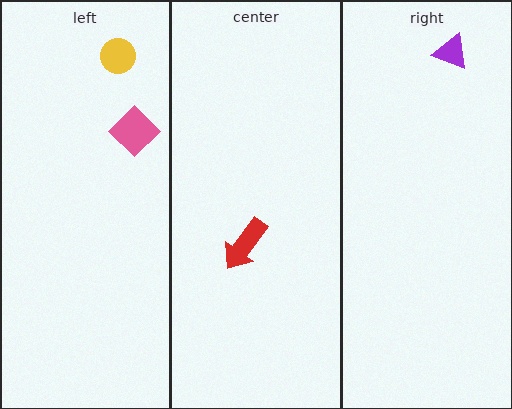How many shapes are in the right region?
1.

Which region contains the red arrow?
The center region.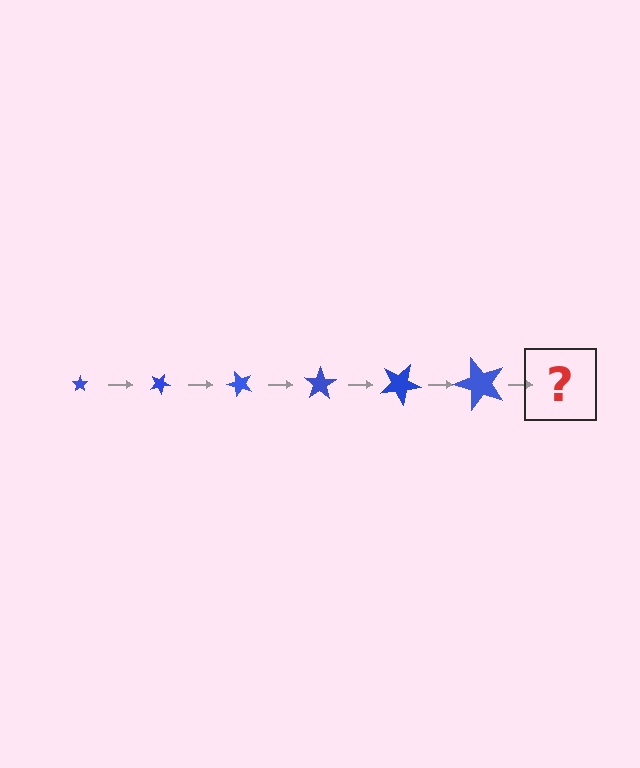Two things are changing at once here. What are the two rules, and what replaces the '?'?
The two rules are that the star grows larger each step and it rotates 25 degrees each step. The '?' should be a star, larger than the previous one and rotated 150 degrees from the start.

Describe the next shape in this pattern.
It should be a star, larger than the previous one and rotated 150 degrees from the start.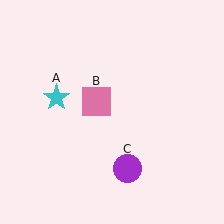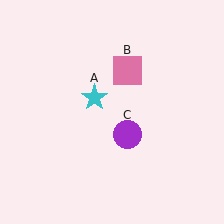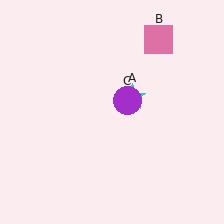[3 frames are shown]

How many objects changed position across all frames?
3 objects changed position: cyan star (object A), pink square (object B), purple circle (object C).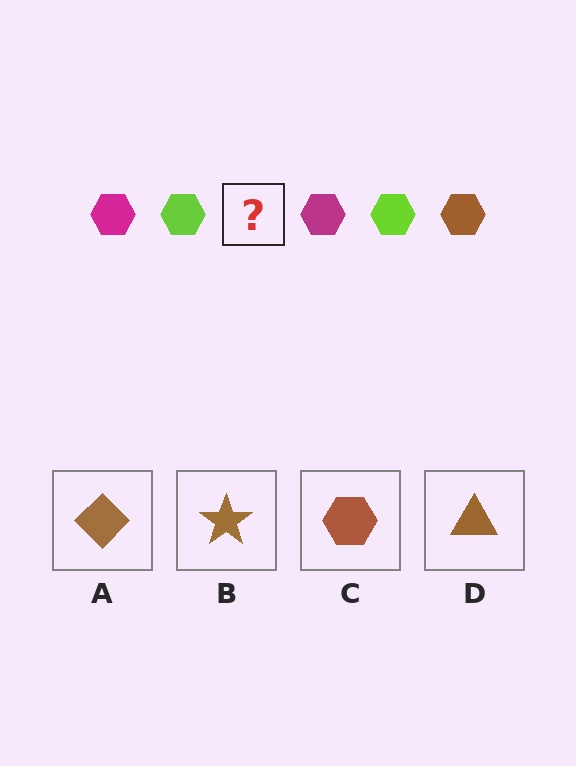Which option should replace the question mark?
Option C.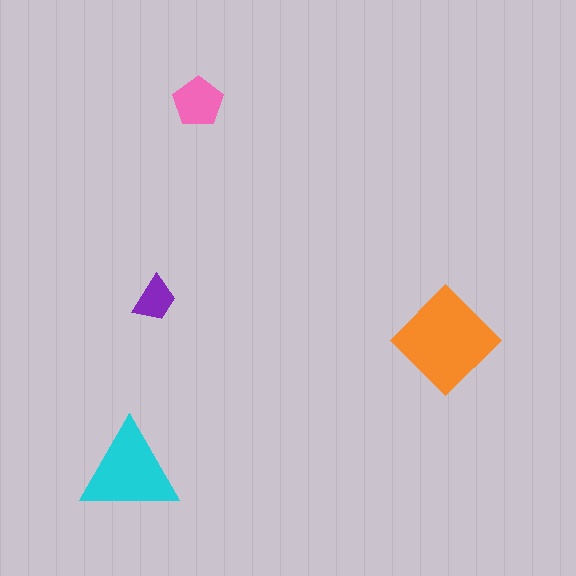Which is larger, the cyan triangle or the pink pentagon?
The cyan triangle.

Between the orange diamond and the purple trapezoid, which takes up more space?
The orange diamond.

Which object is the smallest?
The purple trapezoid.